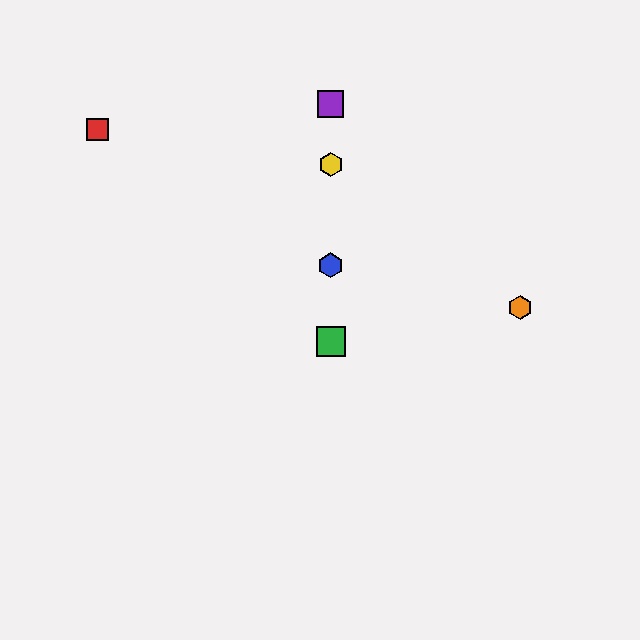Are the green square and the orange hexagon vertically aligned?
No, the green square is at x≈331 and the orange hexagon is at x≈520.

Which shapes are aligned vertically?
The blue hexagon, the green square, the yellow hexagon, the purple square are aligned vertically.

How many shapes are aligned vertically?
4 shapes (the blue hexagon, the green square, the yellow hexagon, the purple square) are aligned vertically.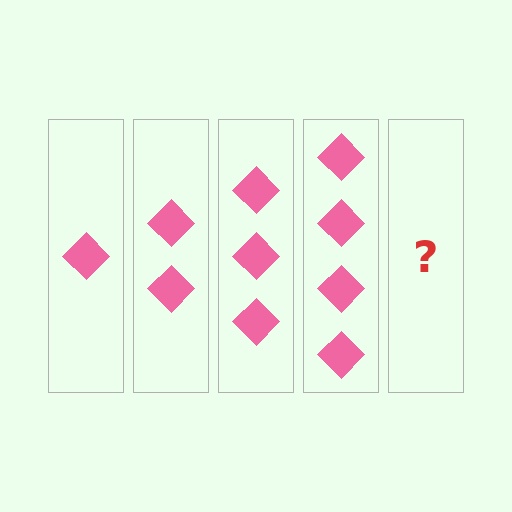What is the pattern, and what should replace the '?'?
The pattern is that each step adds one more diamond. The '?' should be 5 diamonds.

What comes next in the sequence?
The next element should be 5 diamonds.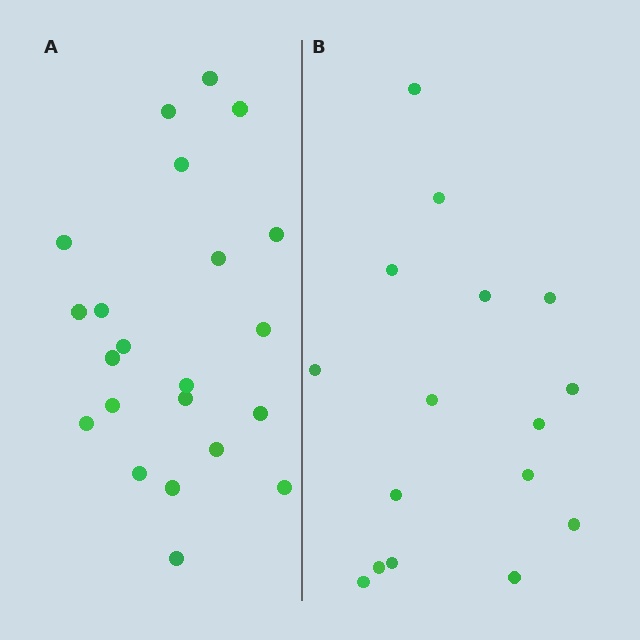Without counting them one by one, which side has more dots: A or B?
Region A (the left region) has more dots.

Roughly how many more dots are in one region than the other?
Region A has about 6 more dots than region B.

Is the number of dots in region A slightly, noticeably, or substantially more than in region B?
Region A has noticeably more, but not dramatically so. The ratio is roughly 1.4 to 1.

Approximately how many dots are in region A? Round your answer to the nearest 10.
About 20 dots. (The exact count is 22, which rounds to 20.)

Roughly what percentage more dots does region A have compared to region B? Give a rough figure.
About 40% more.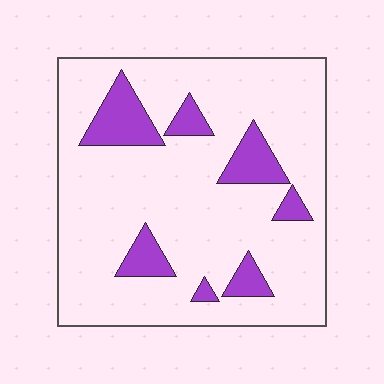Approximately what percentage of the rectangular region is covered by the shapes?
Approximately 15%.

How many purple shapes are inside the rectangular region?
7.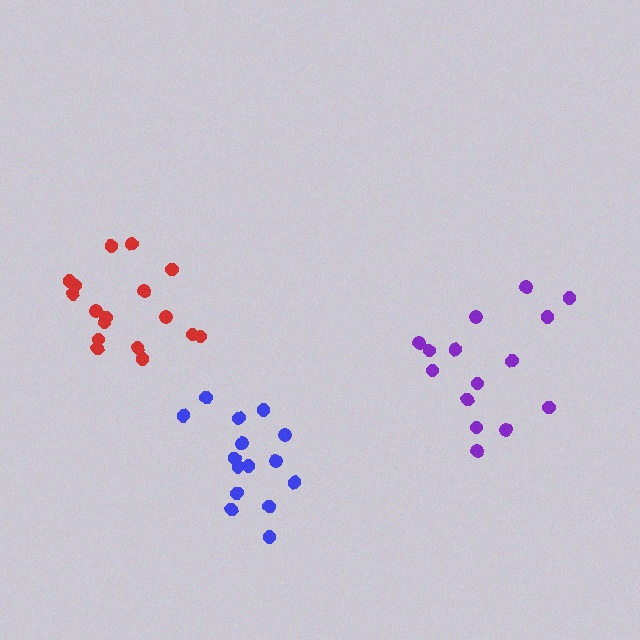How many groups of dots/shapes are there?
There are 3 groups.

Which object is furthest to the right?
The purple cluster is rightmost.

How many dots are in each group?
Group 1: 15 dots, Group 2: 17 dots, Group 3: 15 dots (47 total).